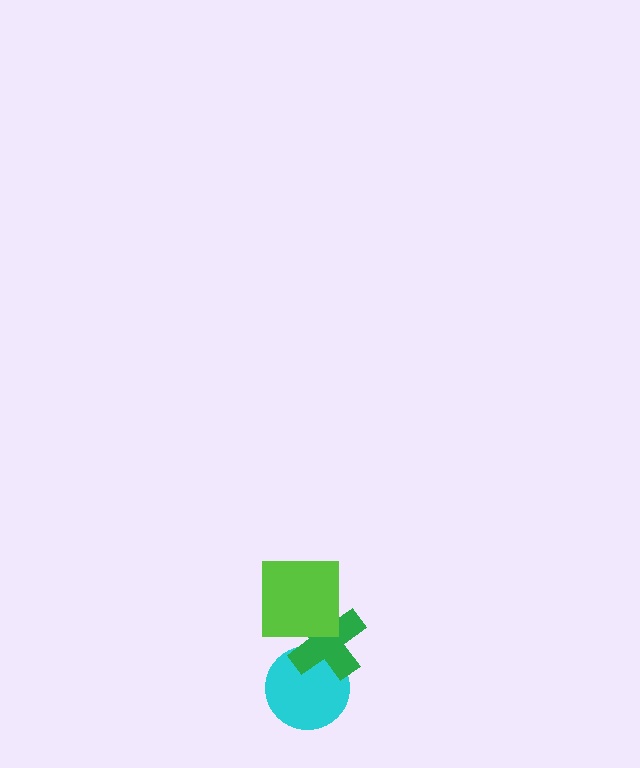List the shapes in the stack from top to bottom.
From top to bottom: the lime square, the green cross, the cyan circle.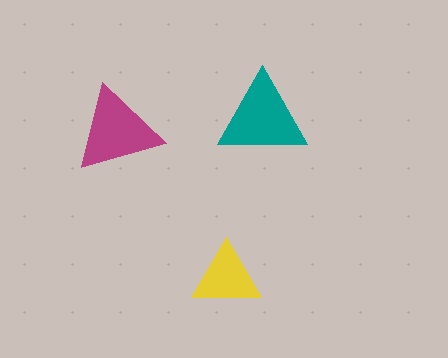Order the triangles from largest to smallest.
the teal one, the magenta one, the yellow one.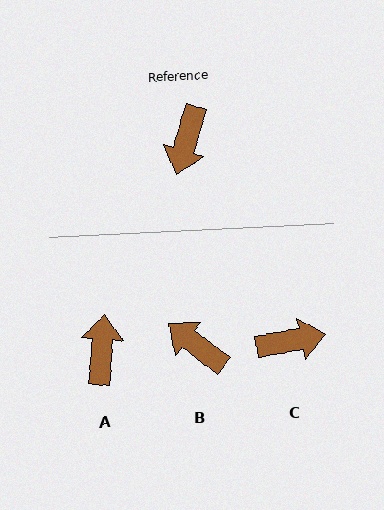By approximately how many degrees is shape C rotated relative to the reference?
Approximately 118 degrees counter-clockwise.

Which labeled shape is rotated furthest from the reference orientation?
A, about 167 degrees away.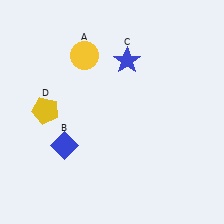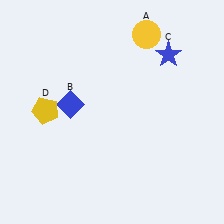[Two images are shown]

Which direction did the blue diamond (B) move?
The blue diamond (B) moved up.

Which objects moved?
The objects that moved are: the yellow circle (A), the blue diamond (B), the blue star (C).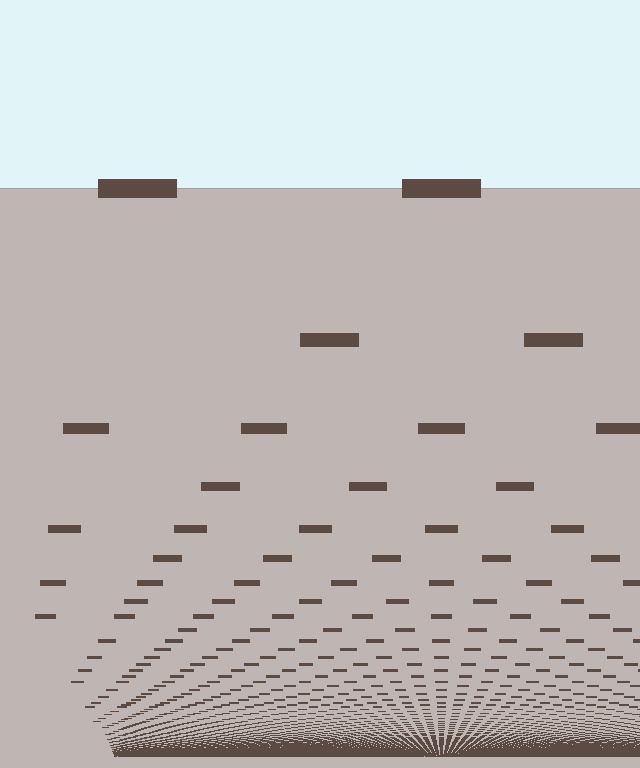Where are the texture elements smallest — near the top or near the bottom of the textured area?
Near the bottom.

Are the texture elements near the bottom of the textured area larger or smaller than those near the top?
Smaller. The gradient is inverted — elements near the bottom are smaller and denser.